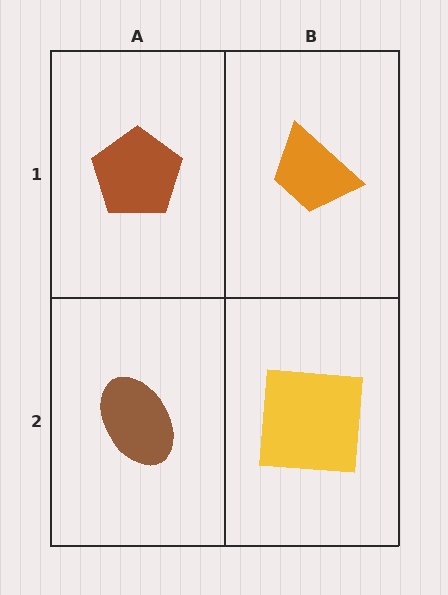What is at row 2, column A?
A brown ellipse.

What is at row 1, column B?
An orange trapezoid.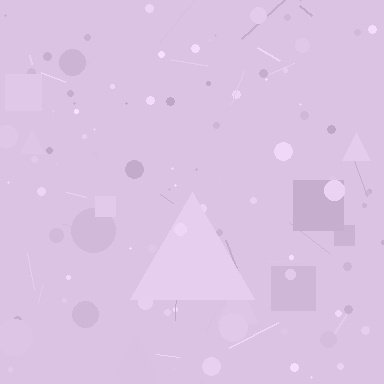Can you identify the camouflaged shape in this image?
The camouflaged shape is a triangle.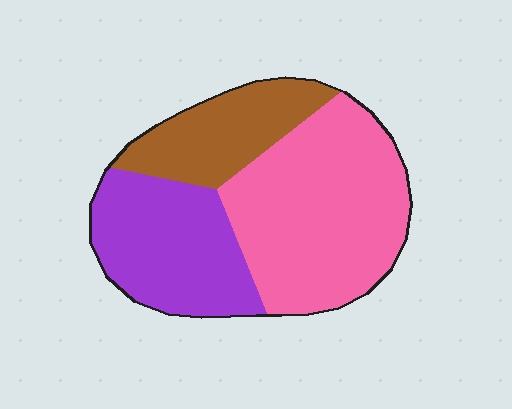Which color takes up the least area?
Brown, at roughly 20%.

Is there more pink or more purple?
Pink.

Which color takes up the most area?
Pink, at roughly 50%.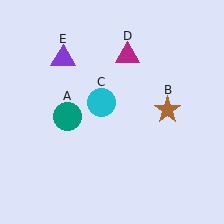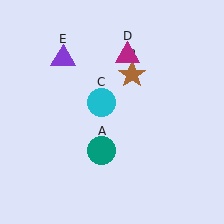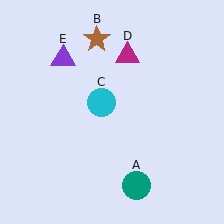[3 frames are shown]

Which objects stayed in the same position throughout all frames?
Cyan circle (object C) and magenta triangle (object D) and purple triangle (object E) remained stationary.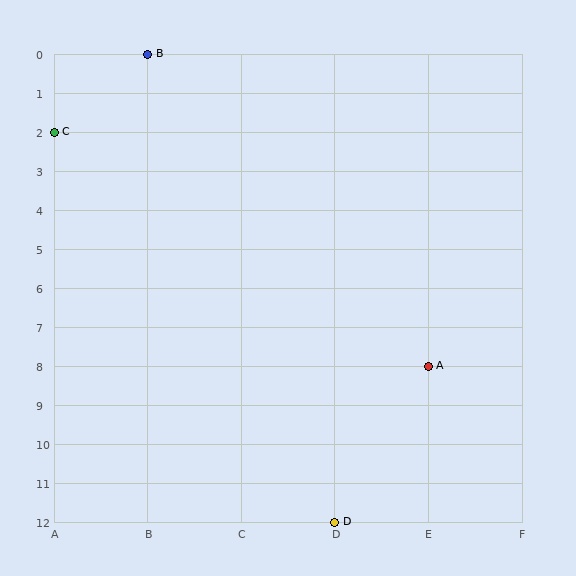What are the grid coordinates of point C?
Point C is at grid coordinates (A, 2).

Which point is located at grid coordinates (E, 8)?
Point A is at (E, 8).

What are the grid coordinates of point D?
Point D is at grid coordinates (D, 12).